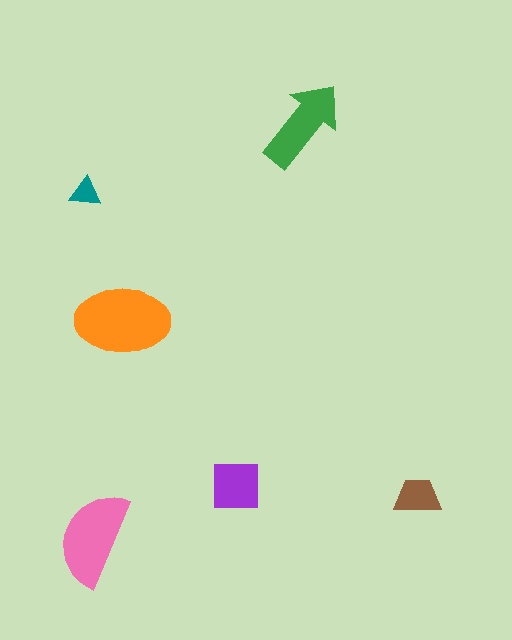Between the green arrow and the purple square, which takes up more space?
The green arrow.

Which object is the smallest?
The teal triangle.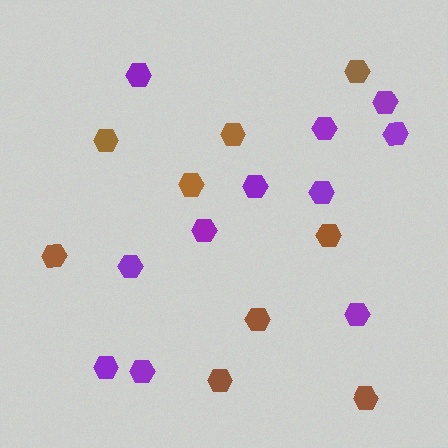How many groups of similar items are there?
There are 2 groups: one group of purple hexagons (11) and one group of brown hexagons (9).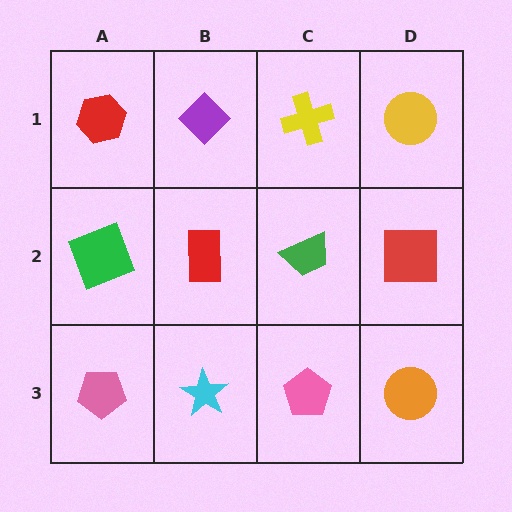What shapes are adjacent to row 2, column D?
A yellow circle (row 1, column D), an orange circle (row 3, column D), a green trapezoid (row 2, column C).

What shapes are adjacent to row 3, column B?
A red rectangle (row 2, column B), a pink pentagon (row 3, column A), a pink pentagon (row 3, column C).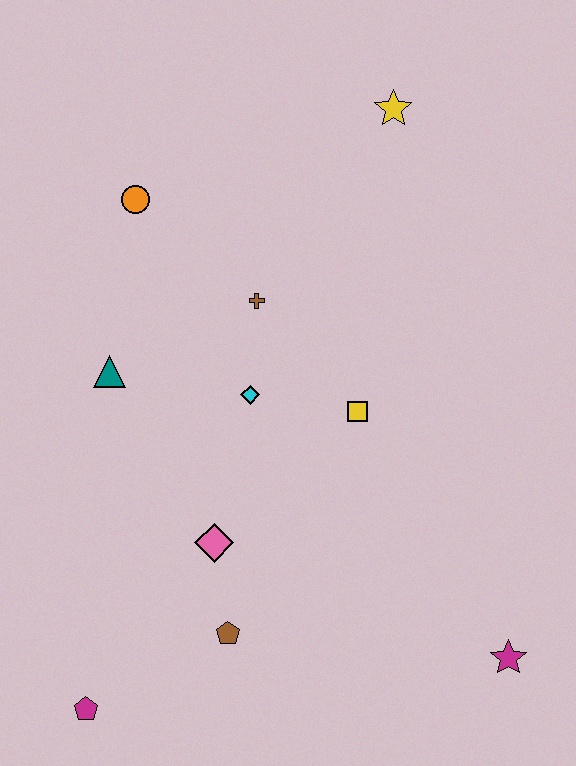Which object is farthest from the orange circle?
The magenta star is farthest from the orange circle.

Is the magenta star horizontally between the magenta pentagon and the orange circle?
No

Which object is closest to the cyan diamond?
The brown cross is closest to the cyan diamond.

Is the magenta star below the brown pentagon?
Yes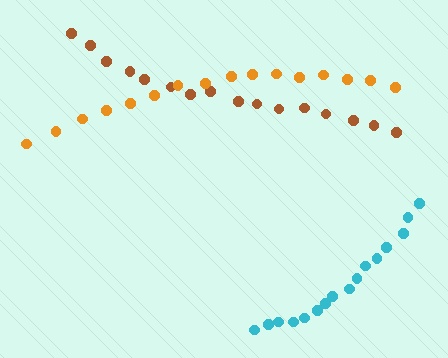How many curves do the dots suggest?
There are 3 distinct paths.